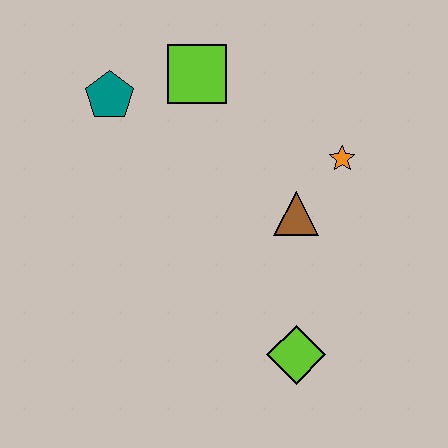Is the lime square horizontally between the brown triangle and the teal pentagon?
Yes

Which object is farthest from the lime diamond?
The teal pentagon is farthest from the lime diamond.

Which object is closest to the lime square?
The teal pentagon is closest to the lime square.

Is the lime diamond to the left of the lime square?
No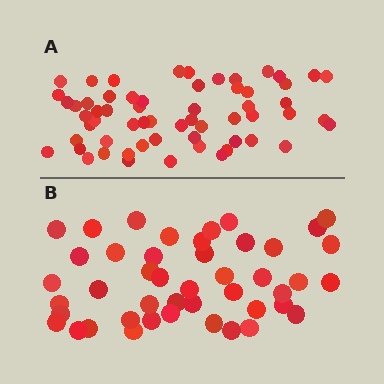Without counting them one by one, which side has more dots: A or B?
Region A (the top region) has more dots.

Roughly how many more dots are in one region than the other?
Region A has approximately 15 more dots than region B.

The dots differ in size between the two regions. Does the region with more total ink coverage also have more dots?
No. Region B has more total ink coverage because its dots are larger, but region A actually contains more individual dots. Total area can be misleading — the number of items is what matters here.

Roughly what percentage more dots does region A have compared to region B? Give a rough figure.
About 35% more.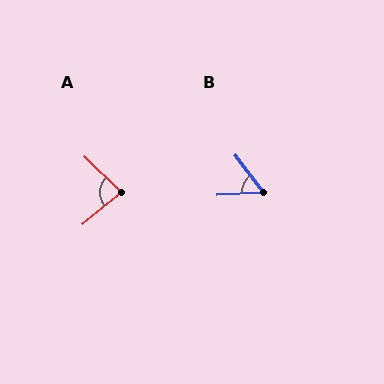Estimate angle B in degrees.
Approximately 57 degrees.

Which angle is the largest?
A, at approximately 85 degrees.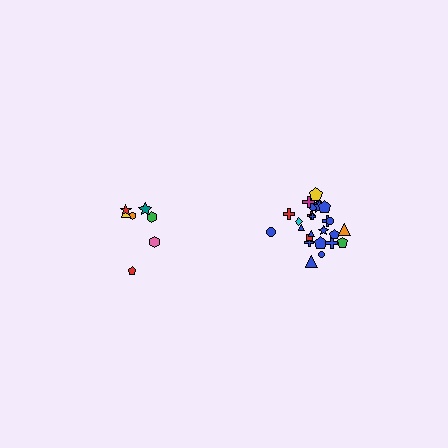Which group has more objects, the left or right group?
The right group.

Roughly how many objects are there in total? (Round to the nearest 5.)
Roughly 30 objects in total.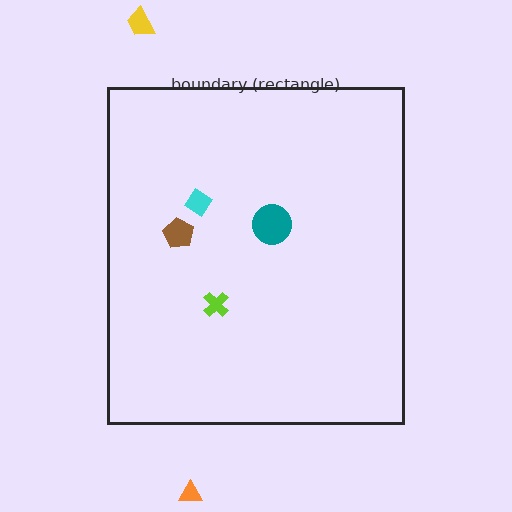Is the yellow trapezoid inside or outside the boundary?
Outside.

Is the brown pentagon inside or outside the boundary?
Inside.